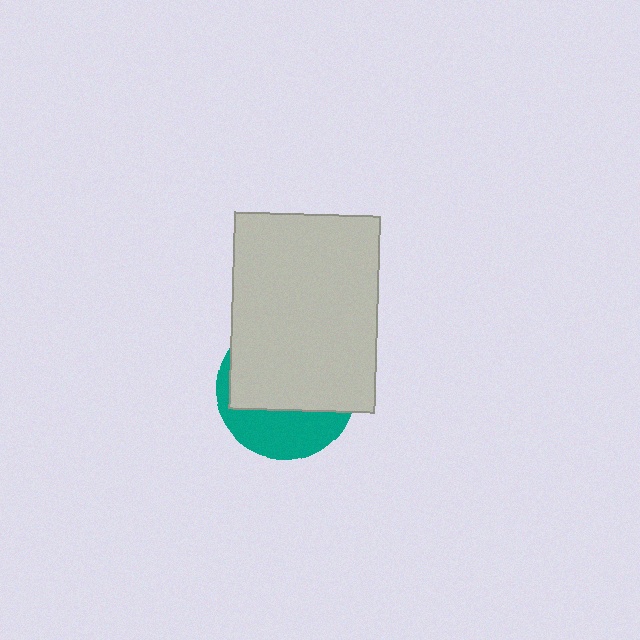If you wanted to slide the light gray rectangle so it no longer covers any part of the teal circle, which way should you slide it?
Slide it up — that is the most direct way to separate the two shapes.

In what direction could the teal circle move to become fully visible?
The teal circle could move down. That would shift it out from behind the light gray rectangle entirely.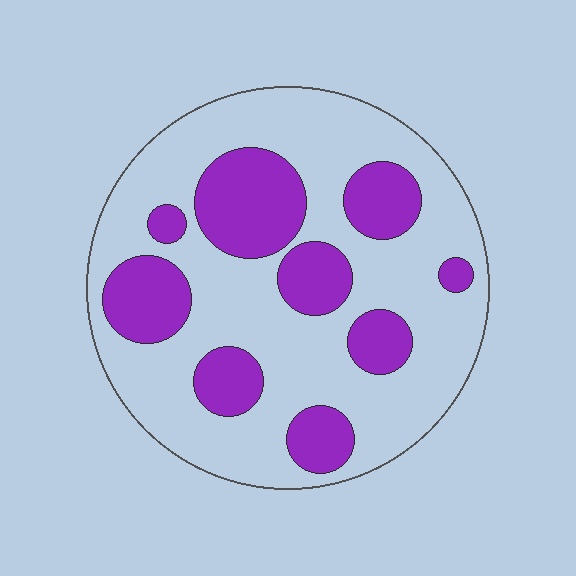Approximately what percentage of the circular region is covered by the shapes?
Approximately 30%.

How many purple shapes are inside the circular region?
9.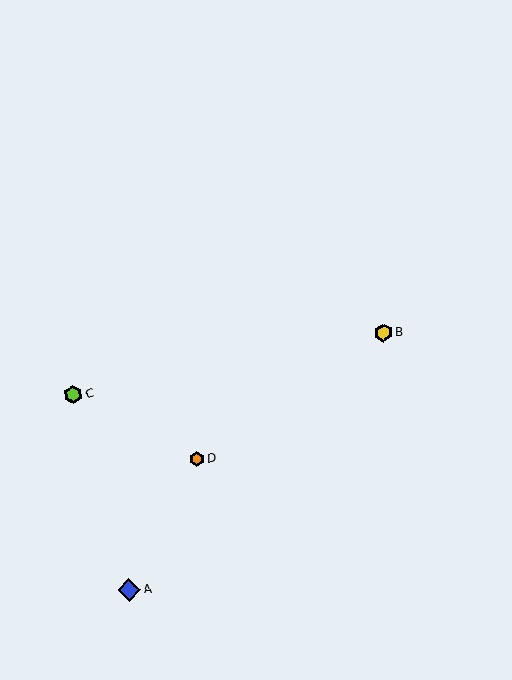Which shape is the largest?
The blue diamond (labeled A) is the largest.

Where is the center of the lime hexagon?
The center of the lime hexagon is at (73, 395).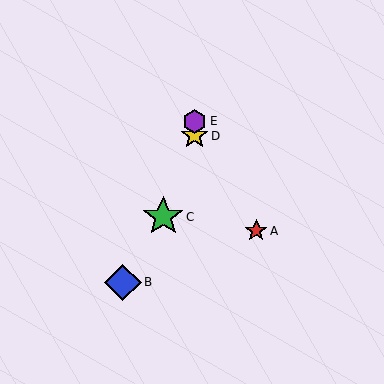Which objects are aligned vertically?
Objects D, E are aligned vertically.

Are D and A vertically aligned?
No, D is at x≈195 and A is at x≈256.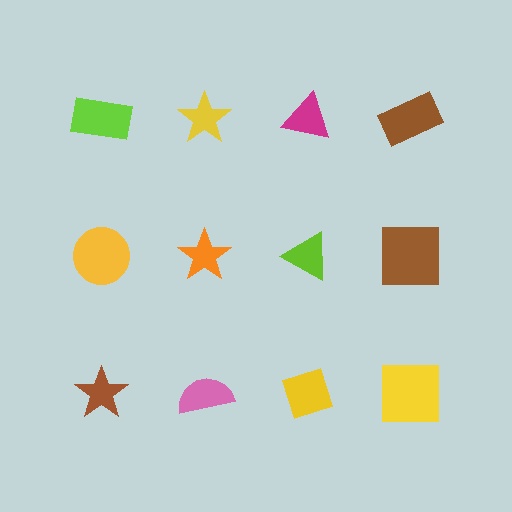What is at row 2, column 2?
An orange star.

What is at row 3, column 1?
A brown star.